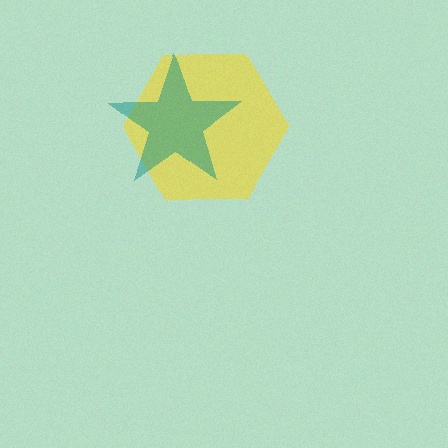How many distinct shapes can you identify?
There are 2 distinct shapes: a yellow hexagon, a teal star.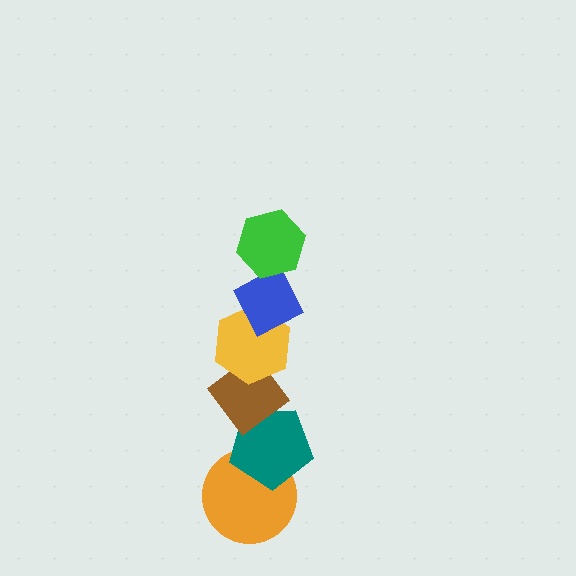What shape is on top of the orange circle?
The teal pentagon is on top of the orange circle.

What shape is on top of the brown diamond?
The yellow hexagon is on top of the brown diamond.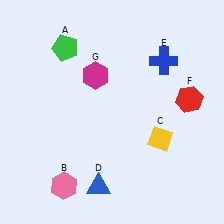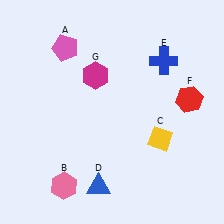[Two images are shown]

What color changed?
The pentagon (A) changed from green in Image 1 to pink in Image 2.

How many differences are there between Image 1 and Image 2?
There is 1 difference between the two images.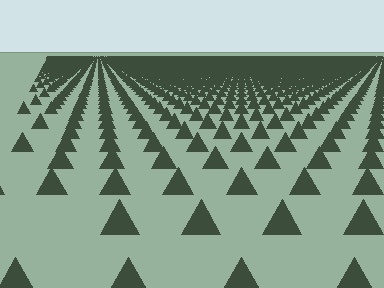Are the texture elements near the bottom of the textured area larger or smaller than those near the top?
Larger. Near the bottom, elements are closer to the viewer and appear at a bigger on-screen size.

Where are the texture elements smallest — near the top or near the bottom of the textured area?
Near the top.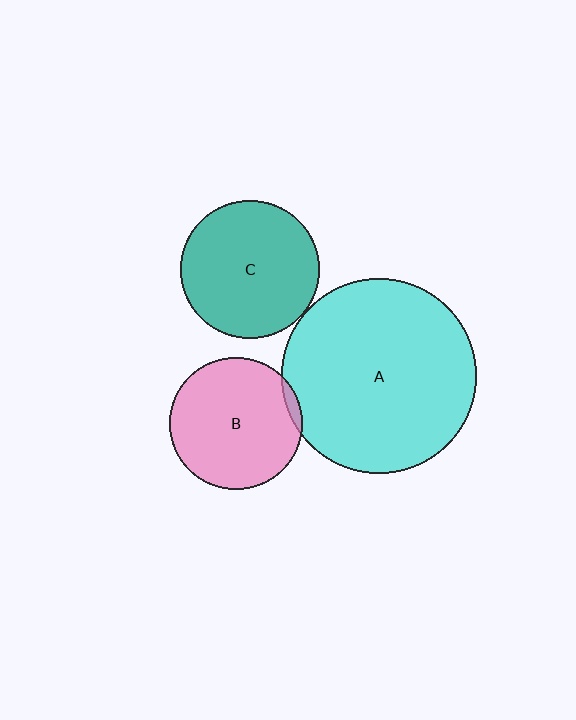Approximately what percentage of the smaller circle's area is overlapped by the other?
Approximately 5%.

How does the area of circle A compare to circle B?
Approximately 2.2 times.